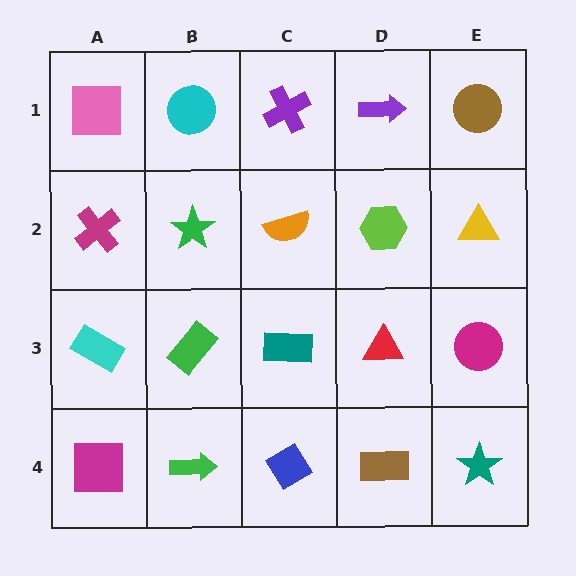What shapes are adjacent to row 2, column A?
A pink square (row 1, column A), a cyan rectangle (row 3, column A), a green star (row 2, column B).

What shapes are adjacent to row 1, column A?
A magenta cross (row 2, column A), a cyan circle (row 1, column B).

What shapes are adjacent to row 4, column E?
A magenta circle (row 3, column E), a brown rectangle (row 4, column D).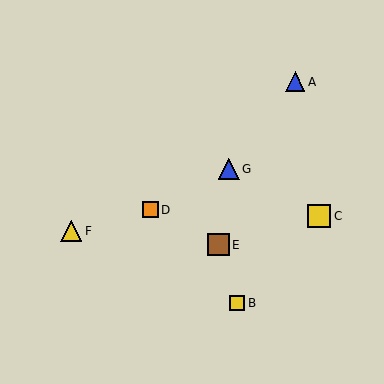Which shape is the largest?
The yellow square (labeled C) is the largest.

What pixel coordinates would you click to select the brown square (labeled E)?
Click at (218, 245) to select the brown square E.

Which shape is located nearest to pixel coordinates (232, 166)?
The blue triangle (labeled G) at (229, 169) is nearest to that location.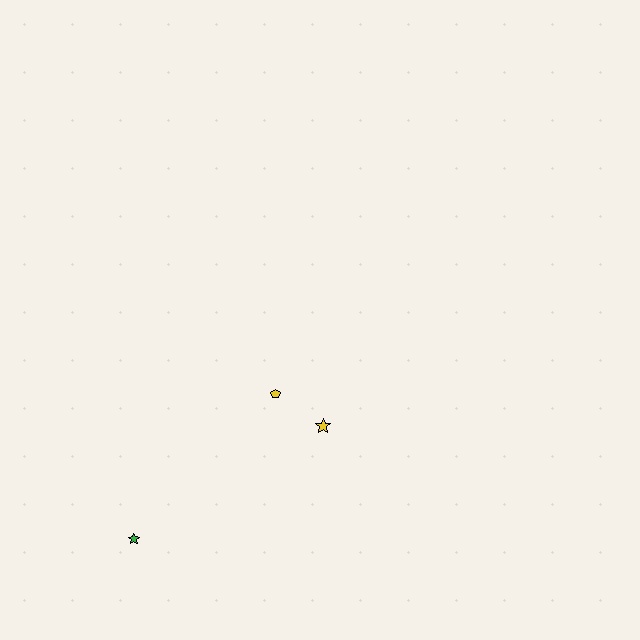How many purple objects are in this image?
There are no purple objects.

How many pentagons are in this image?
There is 1 pentagon.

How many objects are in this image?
There are 3 objects.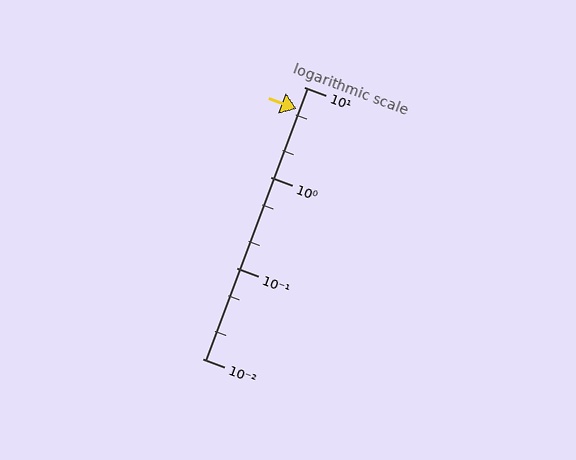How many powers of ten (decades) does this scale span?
The scale spans 3 decades, from 0.01 to 10.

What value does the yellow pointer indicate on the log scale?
The pointer indicates approximately 5.7.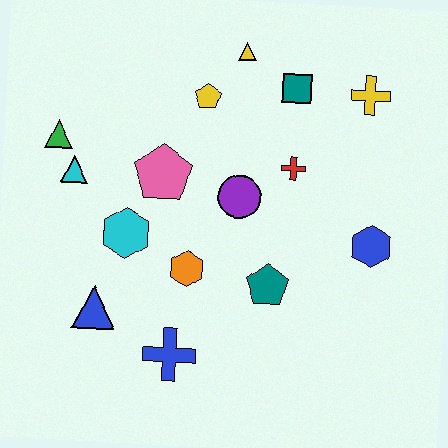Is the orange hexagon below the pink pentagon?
Yes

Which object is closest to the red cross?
The purple circle is closest to the red cross.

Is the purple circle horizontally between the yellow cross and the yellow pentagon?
Yes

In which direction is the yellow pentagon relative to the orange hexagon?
The yellow pentagon is above the orange hexagon.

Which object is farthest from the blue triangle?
The yellow cross is farthest from the blue triangle.